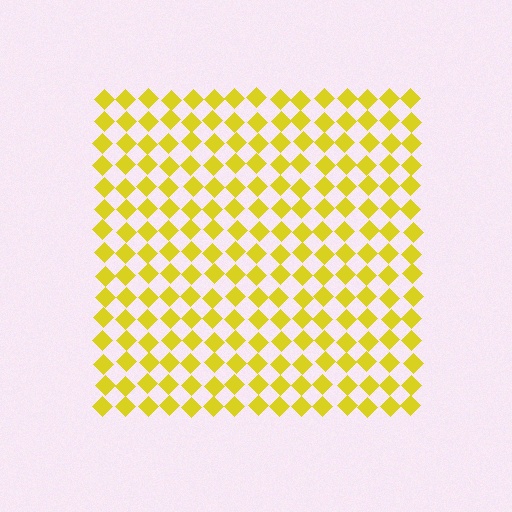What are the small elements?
The small elements are diamonds.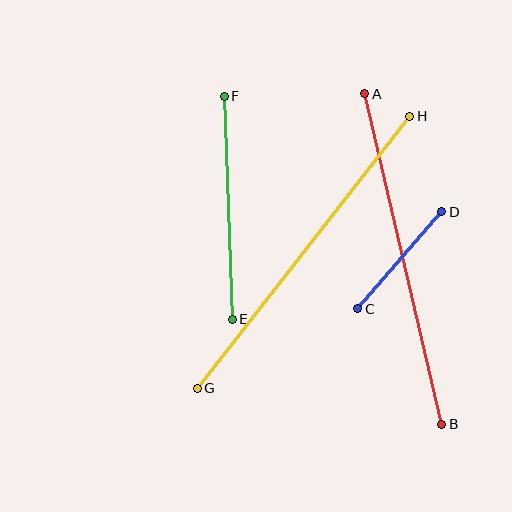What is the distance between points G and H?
The distance is approximately 346 pixels.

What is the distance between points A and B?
The distance is approximately 339 pixels.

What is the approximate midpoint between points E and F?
The midpoint is at approximately (228, 208) pixels.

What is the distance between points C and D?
The distance is approximately 128 pixels.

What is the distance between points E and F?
The distance is approximately 223 pixels.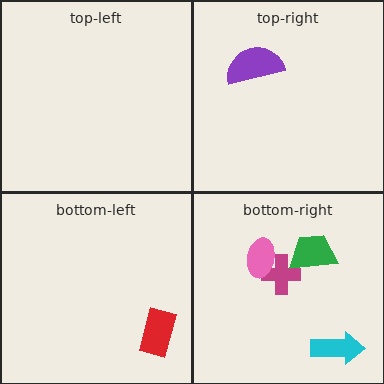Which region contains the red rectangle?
The bottom-left region.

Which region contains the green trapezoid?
The bottom-right region.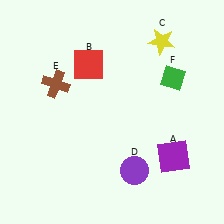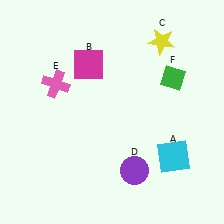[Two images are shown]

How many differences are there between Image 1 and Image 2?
There are 3 differences between the two images.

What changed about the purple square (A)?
In Image 1, A is purple. In Image 2, it changed to cyan.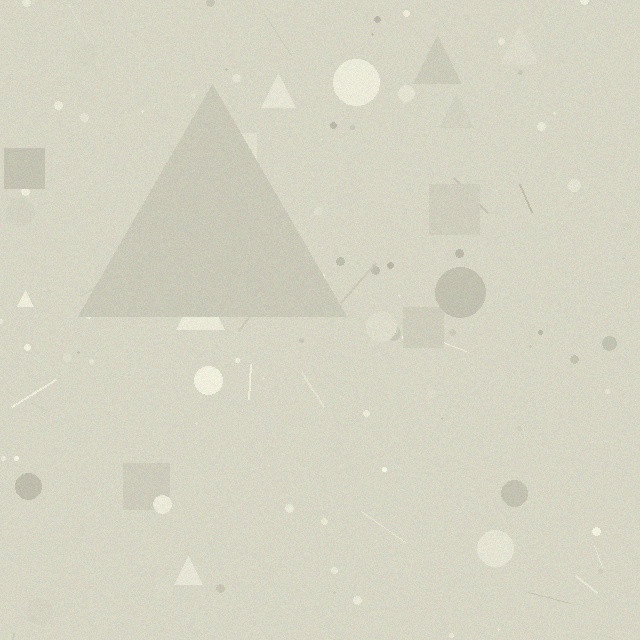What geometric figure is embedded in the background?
A triangle is embedded in the background.